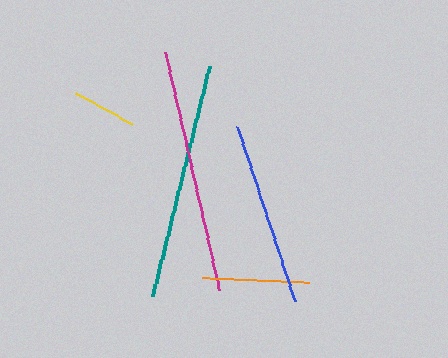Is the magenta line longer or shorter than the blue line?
The magenta line is longer than the blue line.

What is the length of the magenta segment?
The magenta segment is approximately 243 pixels long.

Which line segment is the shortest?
The yellow line is the shortest at approximately 65 pixels.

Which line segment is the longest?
The magenta line is the longest at approximately 243 pixels.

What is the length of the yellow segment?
The yellow segment is approximately 65 pixels long.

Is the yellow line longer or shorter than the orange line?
The orange line is longer than the yellow line.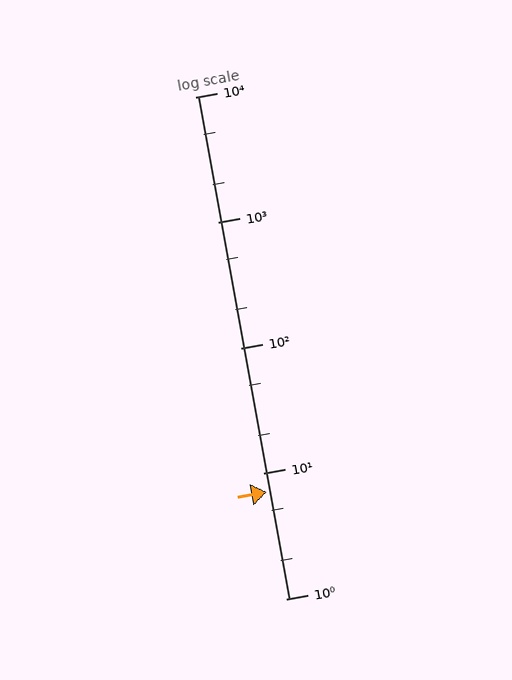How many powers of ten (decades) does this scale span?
The scale spans 4 decades, from 1 to 10000.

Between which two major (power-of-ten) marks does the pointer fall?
The pointer is between 1 and 10.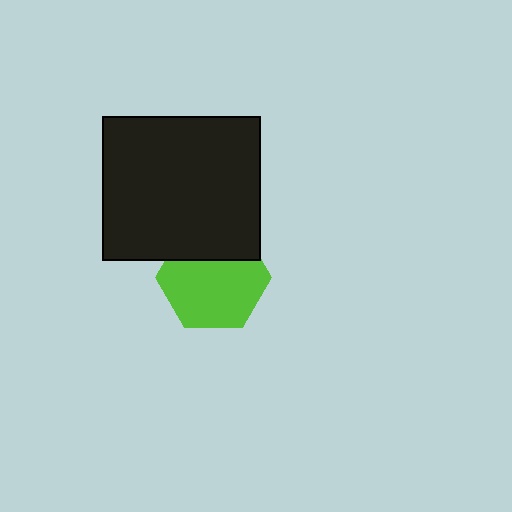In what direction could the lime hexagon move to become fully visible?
The lime hexagon could move down. That would shift it out from behind the black rectangle entirely.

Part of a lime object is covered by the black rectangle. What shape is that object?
It is a hexagon.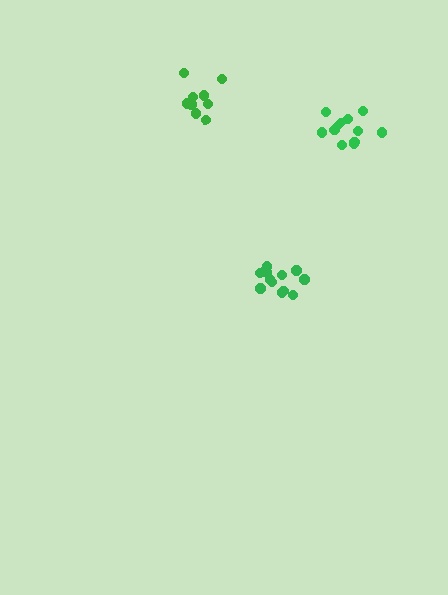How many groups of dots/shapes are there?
There are 3 groups.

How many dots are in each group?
Group 1: 12 dots, Group 2: 13 dots, Group 3: 9 dots (34 total).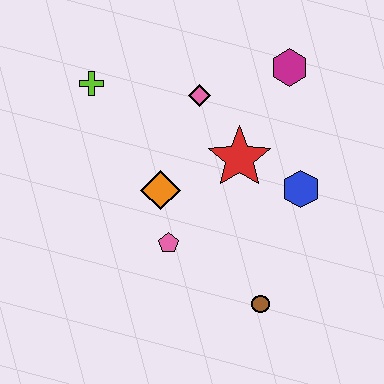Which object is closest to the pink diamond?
The red star is closest to the pink diamond.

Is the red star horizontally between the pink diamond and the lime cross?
No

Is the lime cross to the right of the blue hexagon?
No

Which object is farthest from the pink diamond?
The brown circle is farthest from the pink diamond.